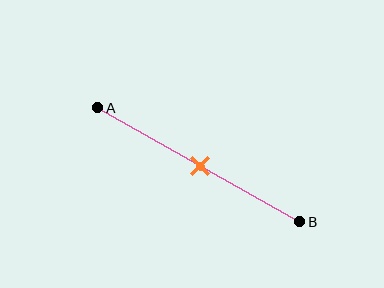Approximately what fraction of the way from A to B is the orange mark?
The orange mark is approximately 50% of the way from A to B.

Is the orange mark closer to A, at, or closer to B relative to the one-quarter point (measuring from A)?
The orange mark is closer to point B than the one-quarter point of segment AB.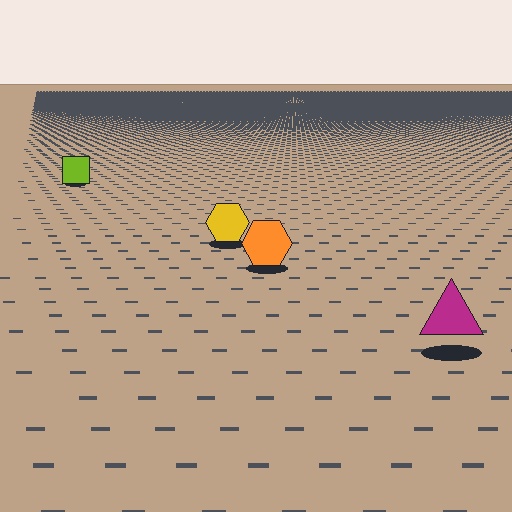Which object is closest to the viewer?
The magenta triangle is closest. The texture marks near it are larger and more spread out.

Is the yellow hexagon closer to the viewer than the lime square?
Yes. The yellow hexagon is closer — you can tell from the texture gradient: the ground texture is coarser near it.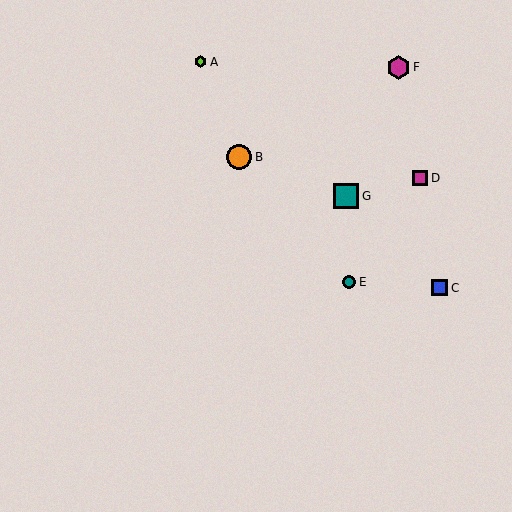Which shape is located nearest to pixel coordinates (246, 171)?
The orange circle (labeled B) at (239, 157) is nearest to that location.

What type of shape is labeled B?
Shape B is an orange circle.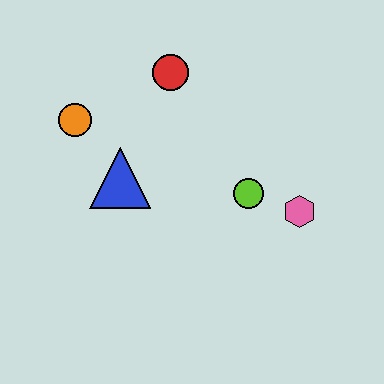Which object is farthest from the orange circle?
The pink hexagon is farthest from the orange circle.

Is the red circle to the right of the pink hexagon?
No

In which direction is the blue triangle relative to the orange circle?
The blue triangle is below the orange circle.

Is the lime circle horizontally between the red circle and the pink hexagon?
Yes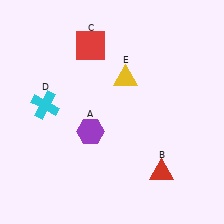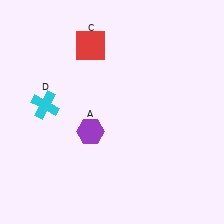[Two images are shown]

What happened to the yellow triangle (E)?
The yellow triangle (E) was removed in Image 2. It was in the top-right area of Image 1.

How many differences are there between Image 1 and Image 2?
There are 2 differences between the two images.